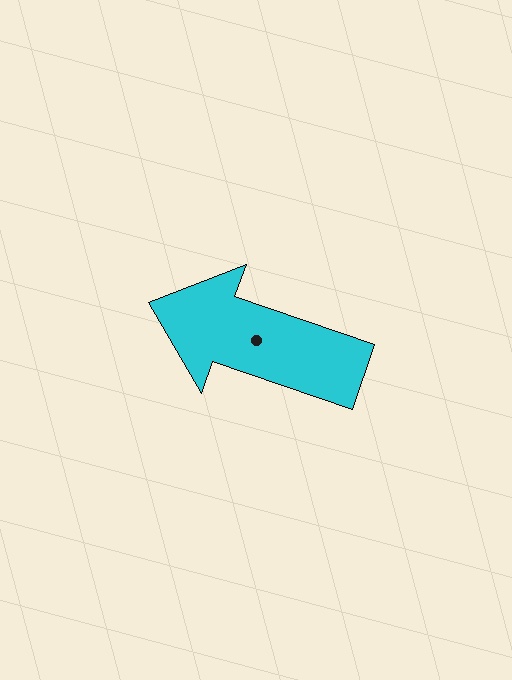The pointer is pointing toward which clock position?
Roughly 10 o'clock.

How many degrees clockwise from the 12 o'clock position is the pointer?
Approximately 289 degrees.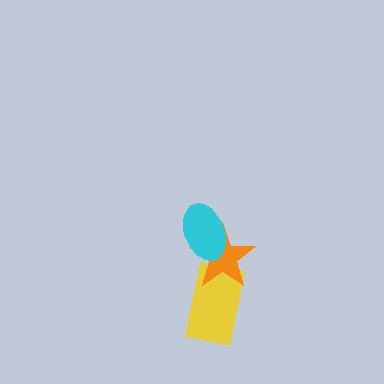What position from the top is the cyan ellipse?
The cyan ellipse is 1st from the top.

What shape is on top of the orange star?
The cyan ellipse is on top of the orange star.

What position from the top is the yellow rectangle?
The yellow rectangle is 3rd from the top.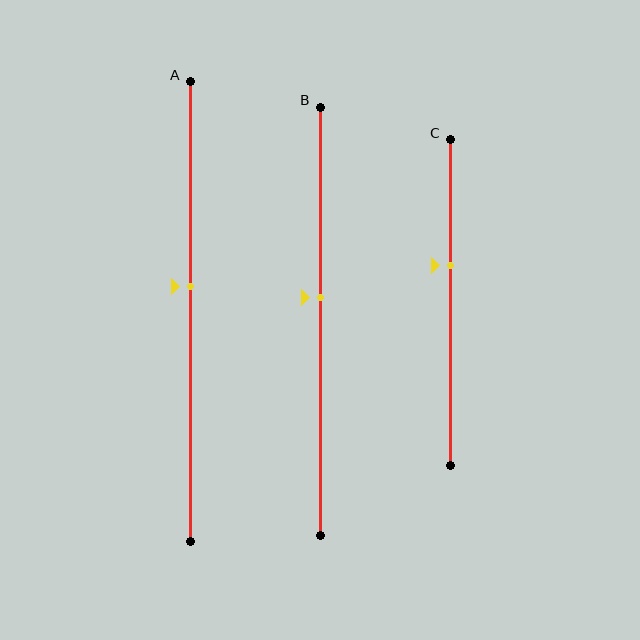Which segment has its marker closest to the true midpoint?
Segment A has its marker closest to the true midpoint.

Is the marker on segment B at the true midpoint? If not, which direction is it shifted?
No, the marker on segment B is shifted upward by about 6% of the segment length.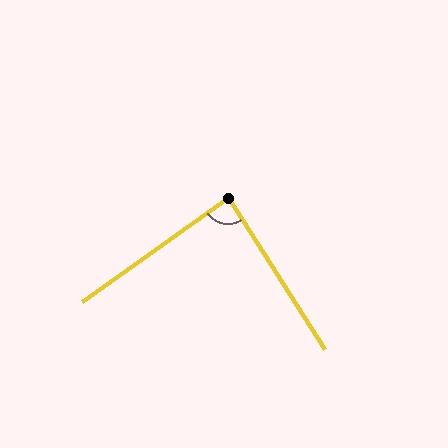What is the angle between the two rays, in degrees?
Approximately 87 degrees.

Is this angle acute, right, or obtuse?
It is approximately a right angle.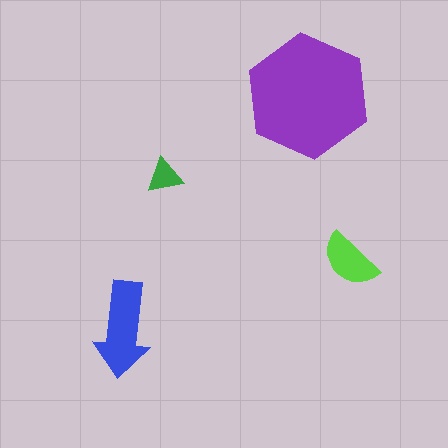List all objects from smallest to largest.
The green triangle, the lime semicircle, the blue arrow, the purple hexagon.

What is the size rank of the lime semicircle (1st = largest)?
3rd.